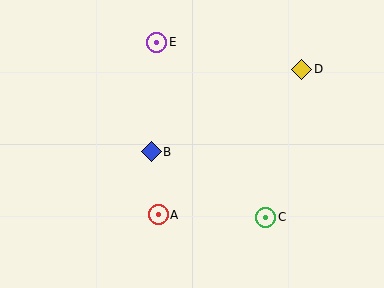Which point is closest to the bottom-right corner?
Point C is closest to the bottom-right corner.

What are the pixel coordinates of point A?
Point A is at (158, 215).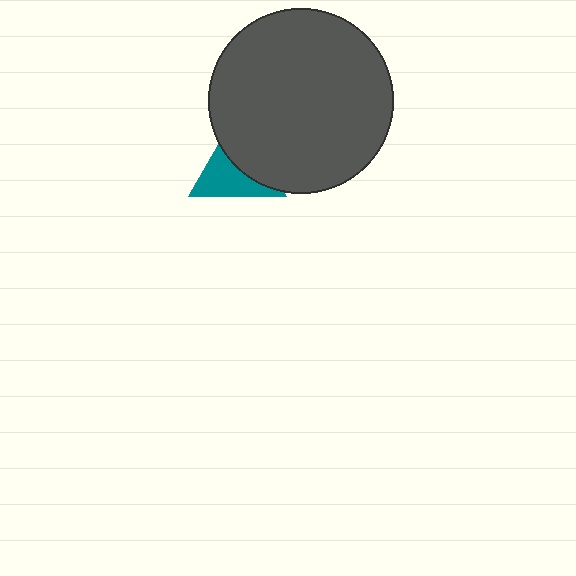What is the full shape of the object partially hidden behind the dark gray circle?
The partially hidden object is a teal triangle.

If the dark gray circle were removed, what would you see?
You would see the complete teal triangle.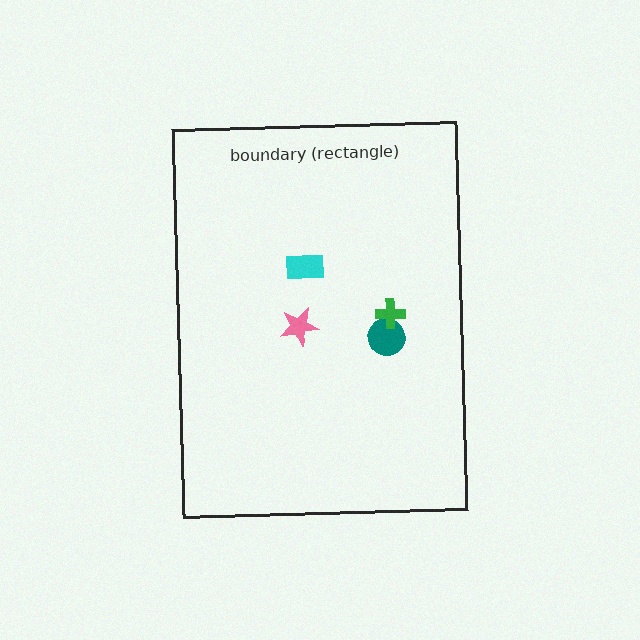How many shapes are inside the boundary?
4 inside, 0 outside.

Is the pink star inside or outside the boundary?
Inside.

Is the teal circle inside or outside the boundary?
Inside.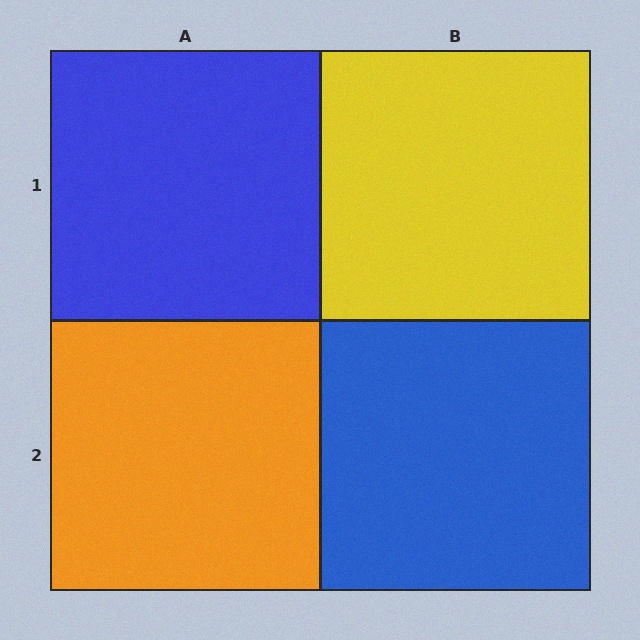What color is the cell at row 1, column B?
Yellow.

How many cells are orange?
1 cell is orange.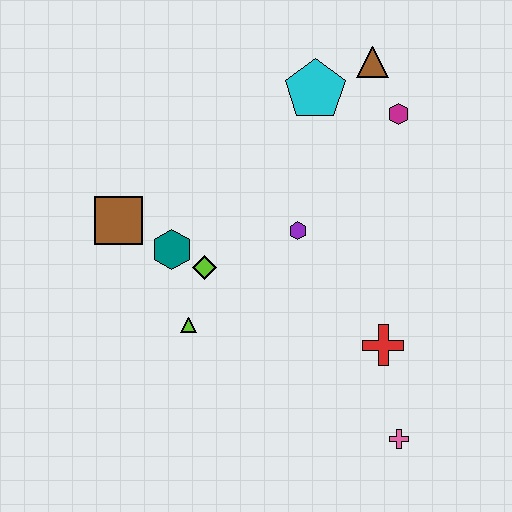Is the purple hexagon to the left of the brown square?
No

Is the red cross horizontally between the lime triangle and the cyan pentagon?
No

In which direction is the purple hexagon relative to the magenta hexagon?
The purple hexagon is below the magenta hexagon.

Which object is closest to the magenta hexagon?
The brown triangle is closest to the magenta hexagon.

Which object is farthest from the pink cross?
The brown triangle is farthest from the pink cross.